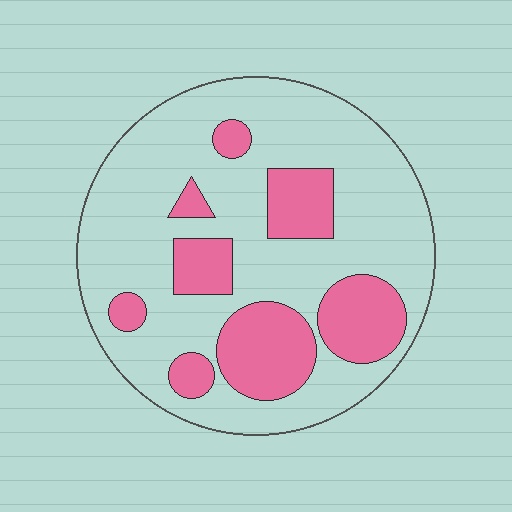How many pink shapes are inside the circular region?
8.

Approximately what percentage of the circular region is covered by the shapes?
Approximately 25%.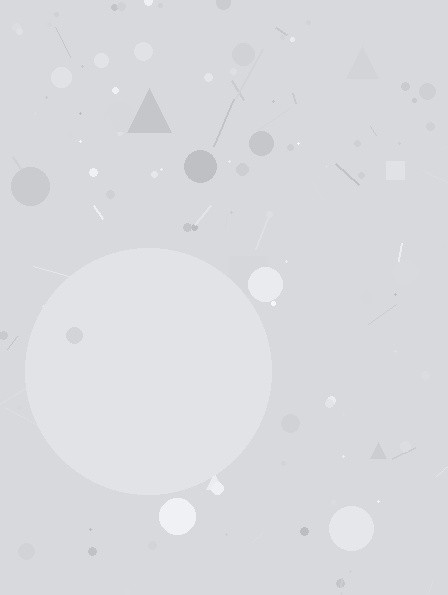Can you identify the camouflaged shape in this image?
The camouflaged shape is a circle.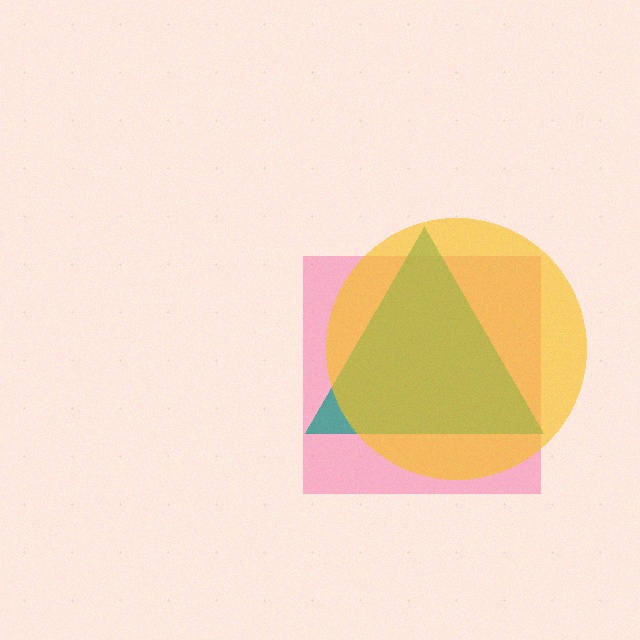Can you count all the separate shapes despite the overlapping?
Yes, there are 3 separate shapes.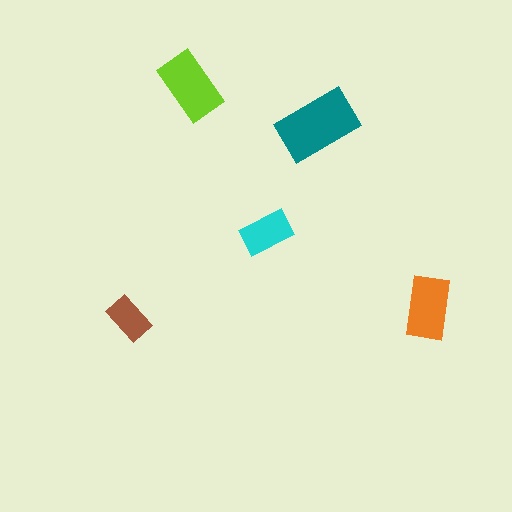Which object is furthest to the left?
The brown rectangle is leftmost.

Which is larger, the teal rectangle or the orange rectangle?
The teal one.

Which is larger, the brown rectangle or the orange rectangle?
The orange one.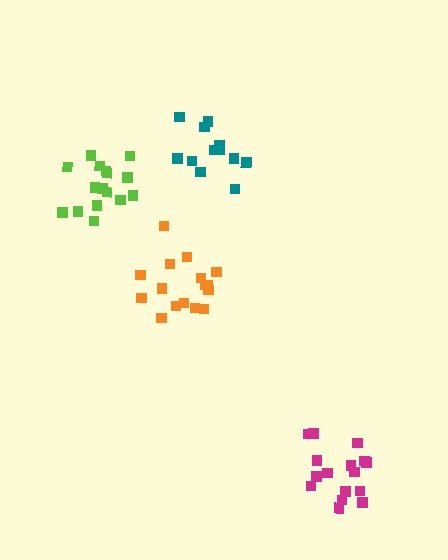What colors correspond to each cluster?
The clusters are colored: orange, teal, magenta, lime.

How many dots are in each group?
Group 1: 16 dots, Group 2: 12 dots, Group 3: 16 dots, Group 4: 16 dots (60 total).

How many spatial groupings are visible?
There are 4 spatial groupings.